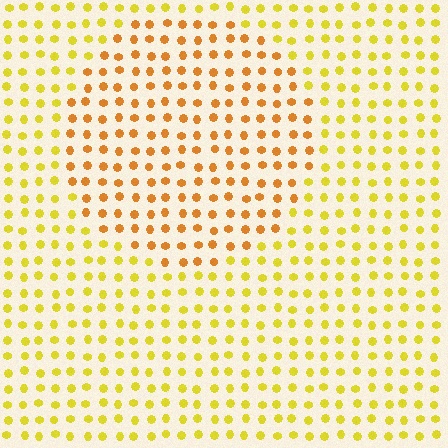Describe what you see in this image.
The image is filled with small yellow elements in a uniform arrangement. A circle-shaped region is visible where the elements are tinted to a slightly different hue, forming a subtle color boundary.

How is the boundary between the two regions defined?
The boundary is defined purely by a slight shift in hue (about 29 degrees). Spacing, size, and orientation are identical on both sides.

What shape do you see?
I see a circle.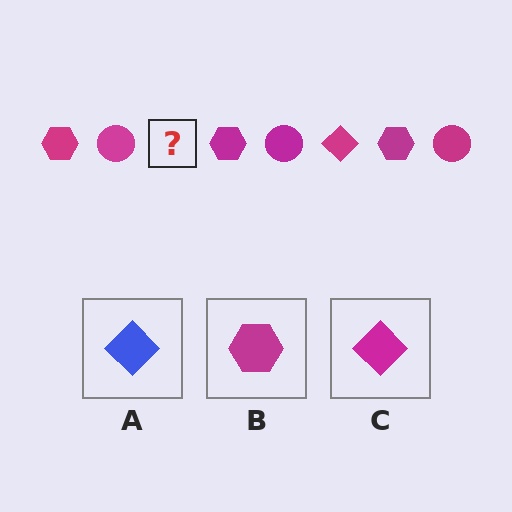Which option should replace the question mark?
Option C.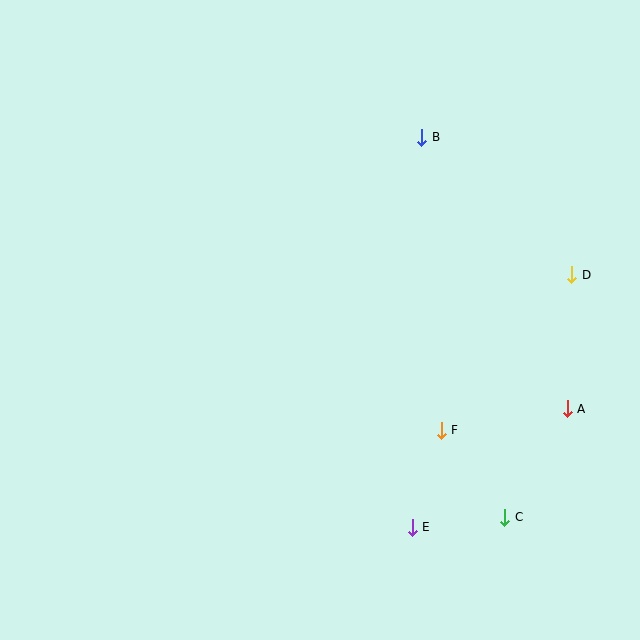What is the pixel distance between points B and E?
The distance between B and E is 390 pixels.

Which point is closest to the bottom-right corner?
Point C is closest to the bottom-right corner.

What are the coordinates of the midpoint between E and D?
The midpoint between E and D is at (492, 401).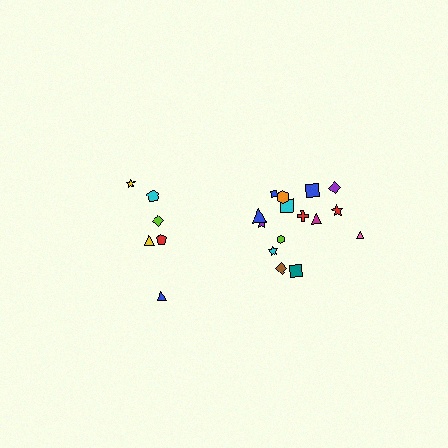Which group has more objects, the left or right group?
The right group.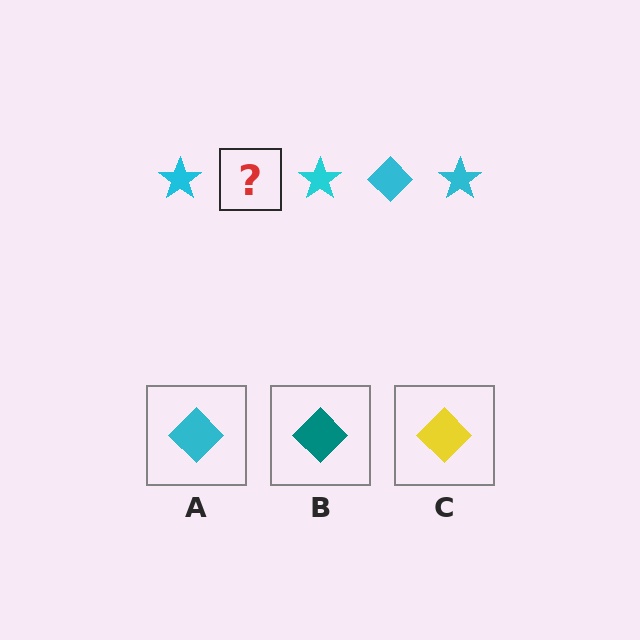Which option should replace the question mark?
Option A.